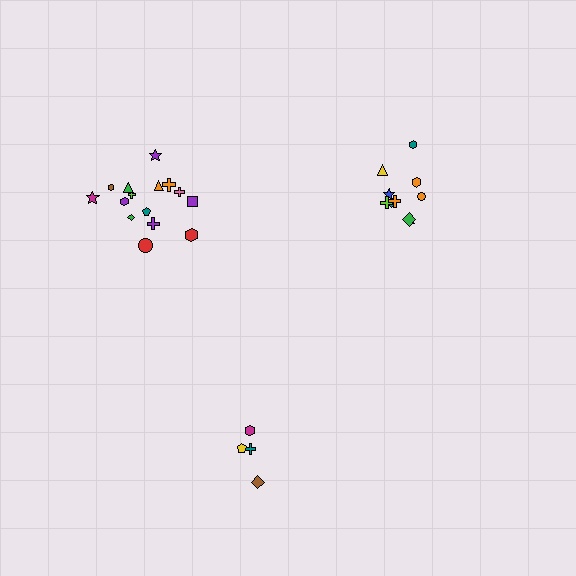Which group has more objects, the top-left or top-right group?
The top-left group.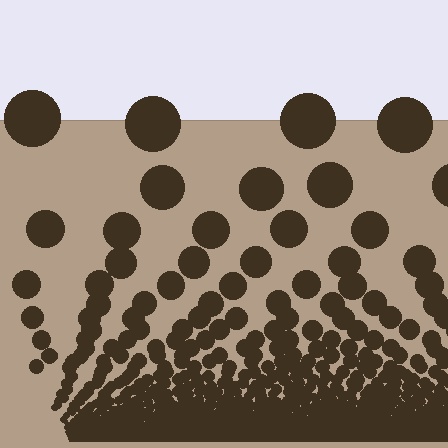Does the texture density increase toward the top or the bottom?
Density increases toward the bottom.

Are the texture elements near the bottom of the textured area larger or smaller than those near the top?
Smaller. The gradient is inverted — elements near the bottom are smaller and denser.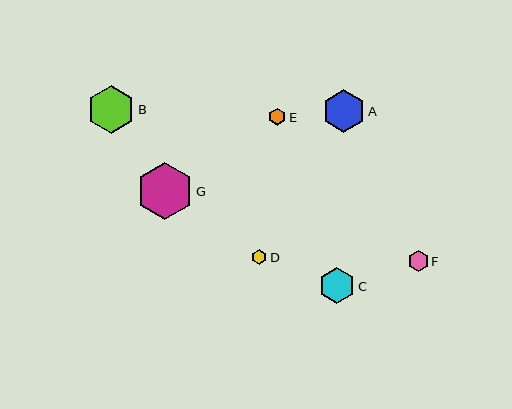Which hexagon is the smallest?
Hexagon D is the smallest with a size of approximately 15 pixels.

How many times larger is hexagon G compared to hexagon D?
Hexagon G is approximately 3.8 times the size of hexagon D.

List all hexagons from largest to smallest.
From largest to smallest: G, B, A, C, F, E, D.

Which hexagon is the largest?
Hexagon G is the largest with a size of approximately 57 pixels.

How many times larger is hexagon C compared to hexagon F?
Hexagon C is approximately 1.7 times the size of hexagon F.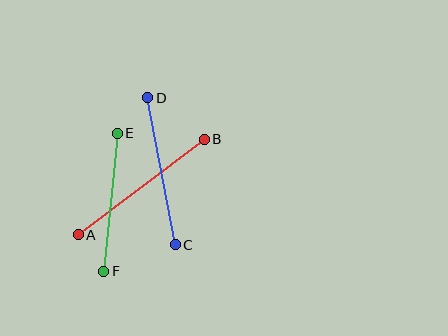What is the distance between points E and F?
The distance is approximately 139 pixels.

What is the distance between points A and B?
The distance is approximately 158 pixels.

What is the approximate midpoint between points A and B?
The midpoint is at approximately (141, 187) pixels.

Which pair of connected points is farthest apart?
Points A and B are farthest apart.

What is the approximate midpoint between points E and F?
The midpoint is at approximately (111, 202) pixels.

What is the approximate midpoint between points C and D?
The midpoint is at approximately (161, 171) pixels.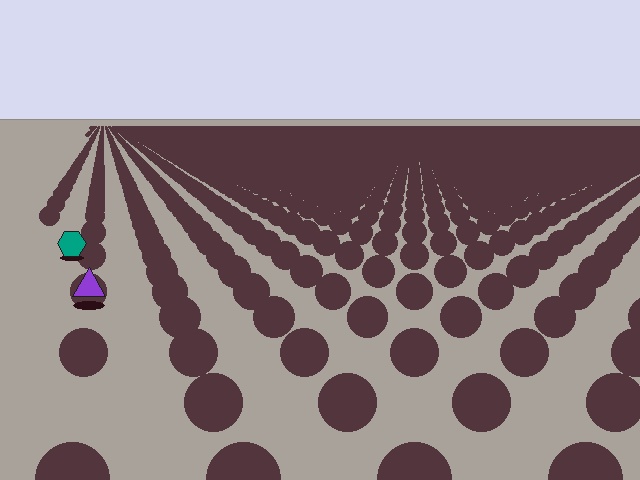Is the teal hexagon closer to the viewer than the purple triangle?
No. The purple triangle is closer — you can tell from the texture gradient: the ground texture is coarser near it.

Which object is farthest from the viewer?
The teal hexagon is farthest from the viewer. It appears smaller and the ground texture around it is denser.